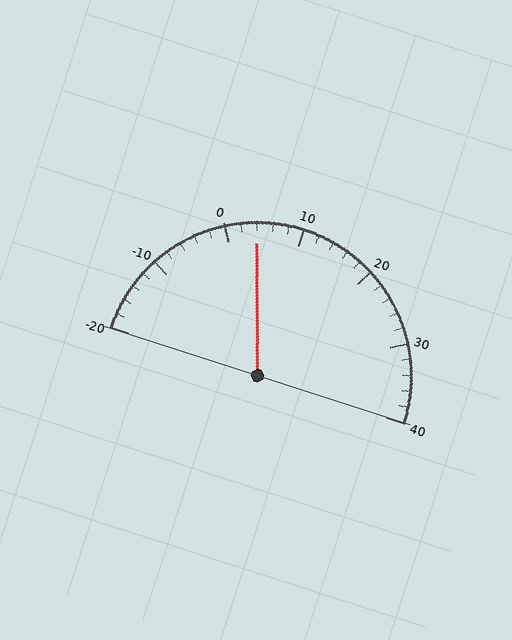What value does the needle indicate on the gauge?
The needle indicates approximately 4.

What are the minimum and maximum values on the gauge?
The gauge ranges from -20 to 40.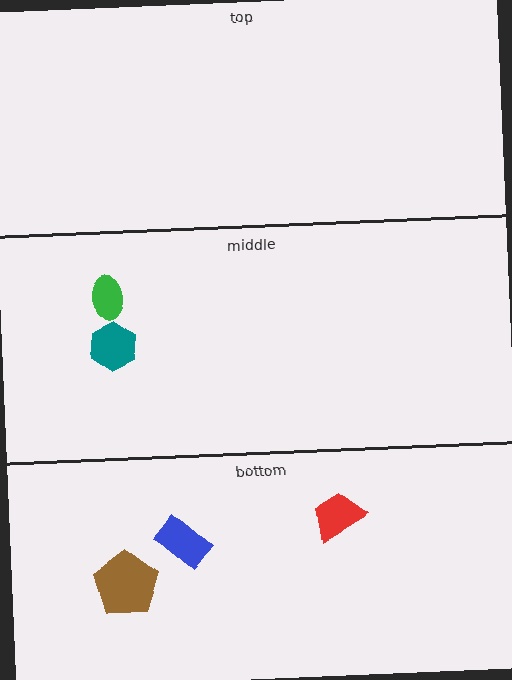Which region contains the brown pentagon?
The bottom region.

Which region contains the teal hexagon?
The middle region.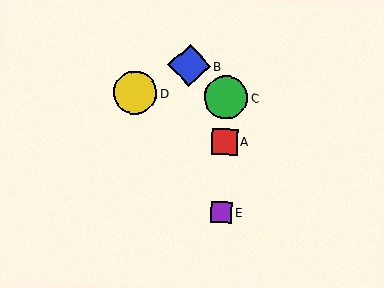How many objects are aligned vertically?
3 objects (A, C, E) are aligned vertically.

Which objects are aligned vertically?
Objects A, C, E are aligned vertically.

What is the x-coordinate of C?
Object C is at x≈226.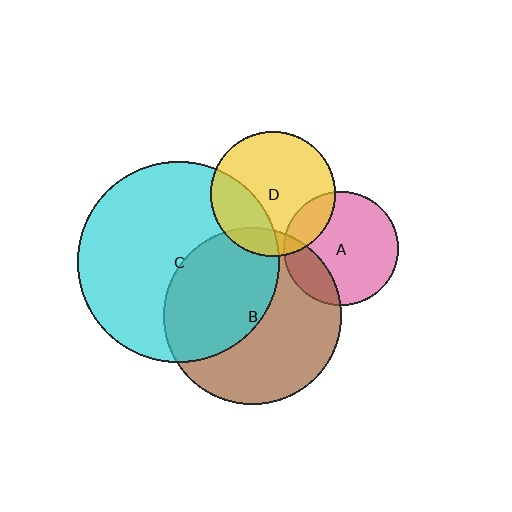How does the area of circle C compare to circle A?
Approximately 3.1 times.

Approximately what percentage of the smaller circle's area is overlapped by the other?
Approximately 30%.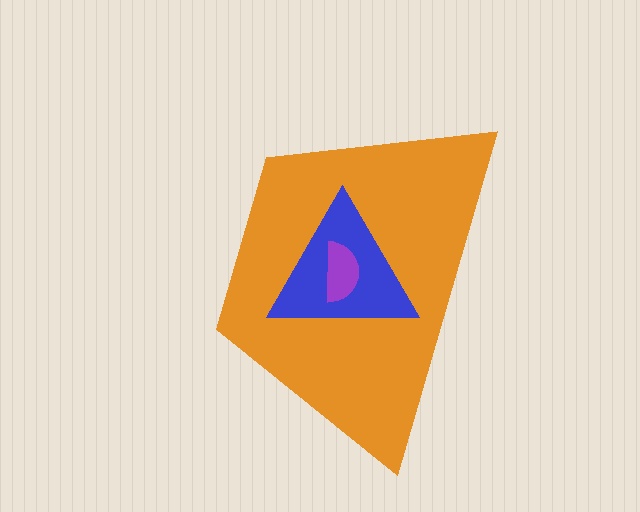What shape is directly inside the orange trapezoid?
The blue triangle.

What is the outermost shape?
The orange trapezoid.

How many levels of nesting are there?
3.